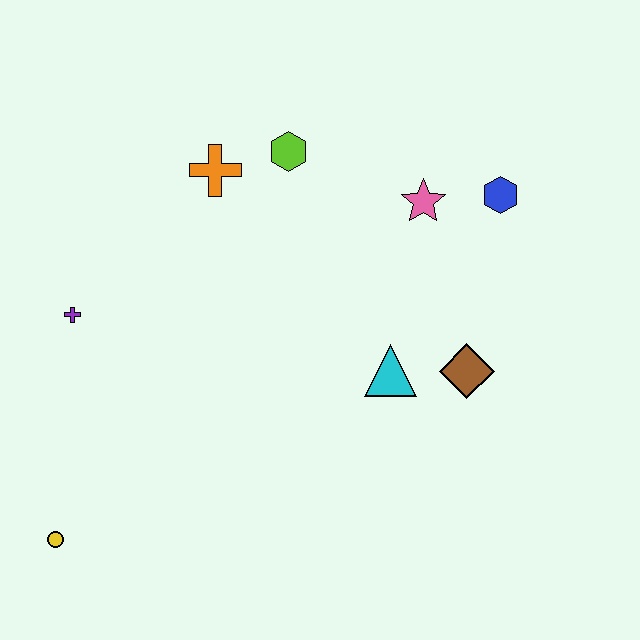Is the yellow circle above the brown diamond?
No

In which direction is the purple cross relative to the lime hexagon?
The purple cross is to the left of the lime hexagon.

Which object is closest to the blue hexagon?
The pink star is closest to the blue hexagon.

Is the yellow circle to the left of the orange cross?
Yes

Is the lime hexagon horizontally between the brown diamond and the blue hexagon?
No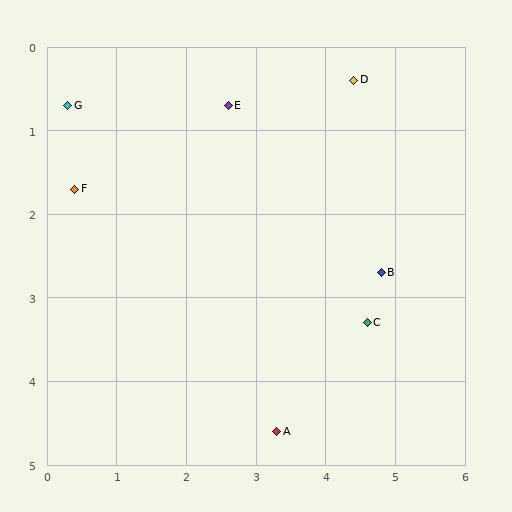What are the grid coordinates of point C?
Point C is at approximately (4.6, 3.3).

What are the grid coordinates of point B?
Point B is at approximately (4.8, 2.7).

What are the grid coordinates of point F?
Point F is at approximately (0.4, 1.7).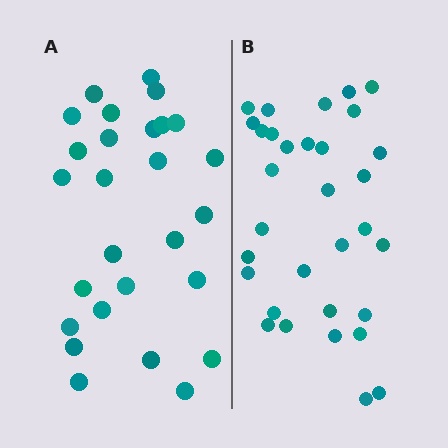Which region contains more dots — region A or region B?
Region B (the right region) has more dots.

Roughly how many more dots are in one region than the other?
Region B has about 5 more dots than region A.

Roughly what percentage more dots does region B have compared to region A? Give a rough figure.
About 20% more.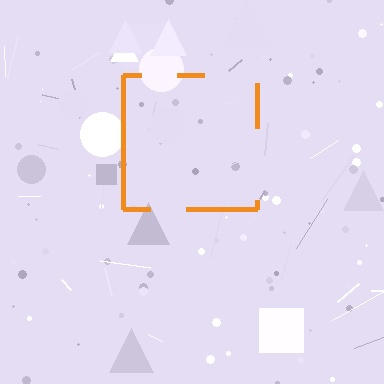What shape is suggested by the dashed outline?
The dashed outline suggests a square.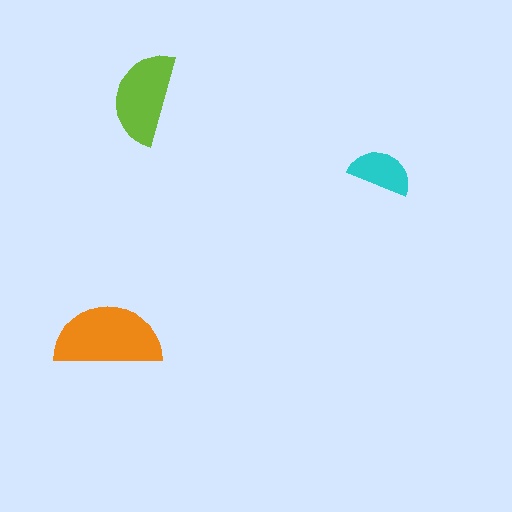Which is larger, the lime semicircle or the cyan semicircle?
The lime one.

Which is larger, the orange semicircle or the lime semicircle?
The orange one.